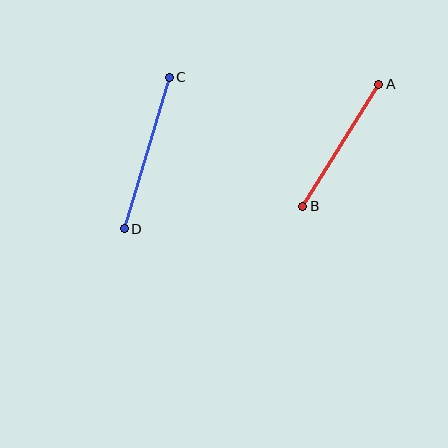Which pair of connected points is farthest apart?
Points C and D are farthest apart.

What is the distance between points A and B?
The distance is approximately 144 pixels.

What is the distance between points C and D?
The distance is approximately 158 pixels.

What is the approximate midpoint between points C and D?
The midpoint is at approximately (147, 153) pixels.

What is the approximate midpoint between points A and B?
The midpoint is at approximately (341, 145) pixels.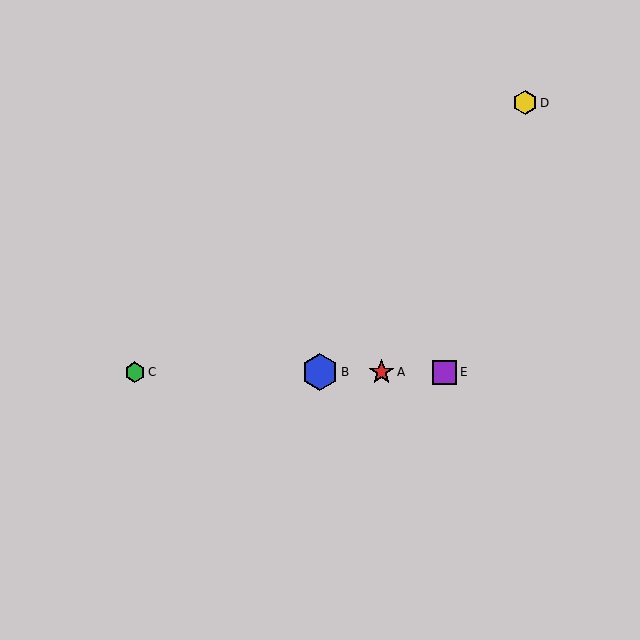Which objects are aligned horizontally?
Objects A, B, C, E are aligned horizontally.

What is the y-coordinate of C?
Object C is at y≈372.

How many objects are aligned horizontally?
4 objects (A, B, C, E) are aligned horizontally.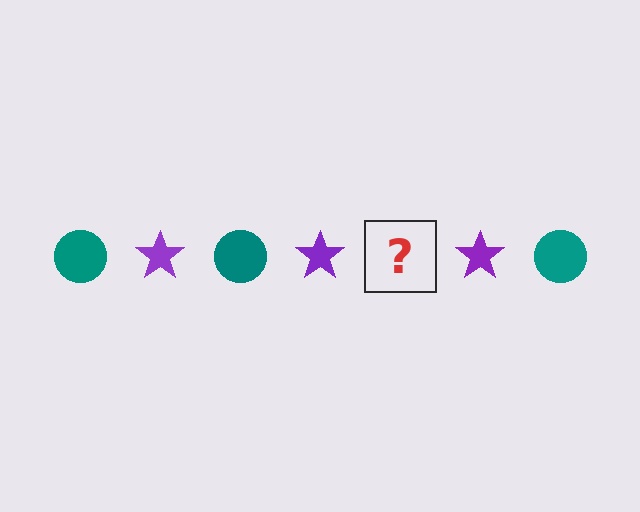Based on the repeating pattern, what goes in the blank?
The blank should be a teal circle.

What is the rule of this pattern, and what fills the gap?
The rule is that the pattern alternates between teal circle and purple star. The gap should be filled with a teal circle.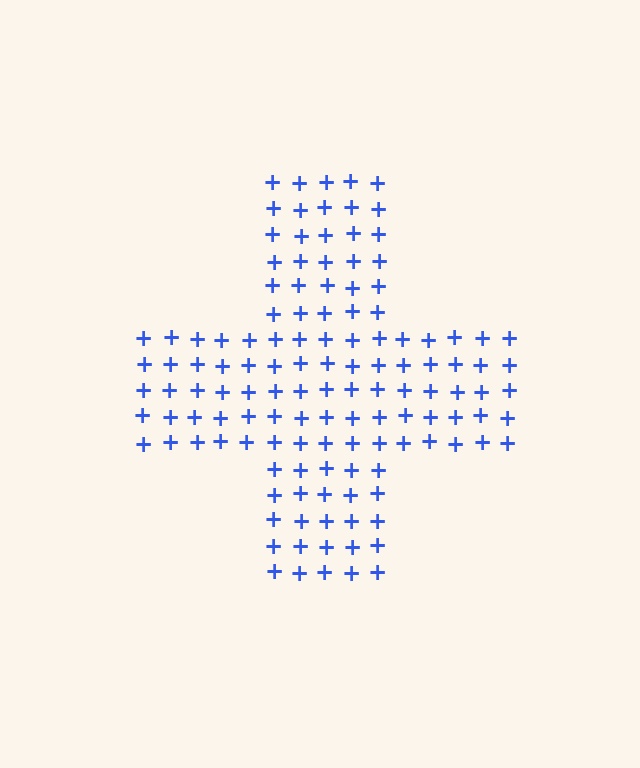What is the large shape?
The large shape is a cross.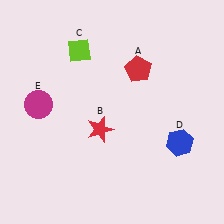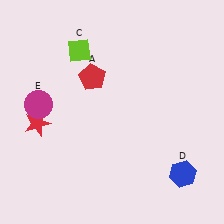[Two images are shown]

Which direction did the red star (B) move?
The red star (B) moved left.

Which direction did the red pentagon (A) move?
The red pentagon (A) moved left.